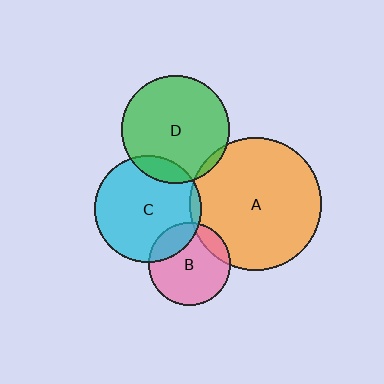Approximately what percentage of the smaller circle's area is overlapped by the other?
Approximately 10%.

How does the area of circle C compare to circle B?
Approximately 1.7 times.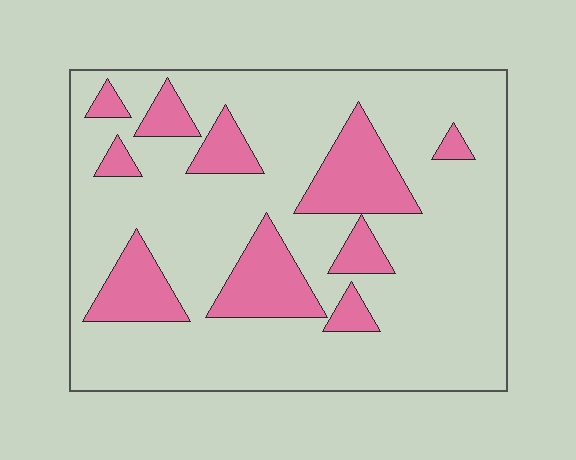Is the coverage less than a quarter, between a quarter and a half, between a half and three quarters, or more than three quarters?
Less than a quarter.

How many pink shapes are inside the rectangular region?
10.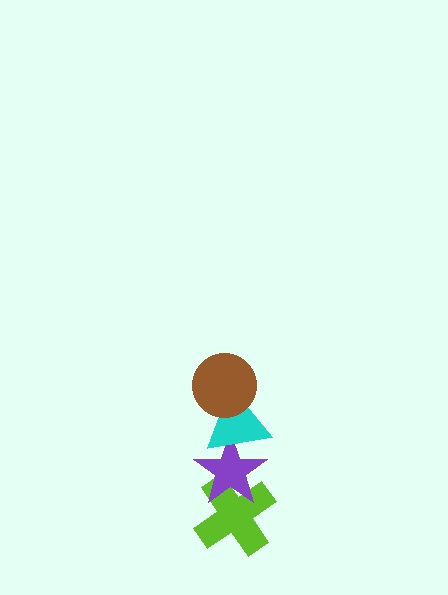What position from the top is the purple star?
The purple star is 3rd from the top.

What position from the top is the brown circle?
The brown circle is 1st from the top.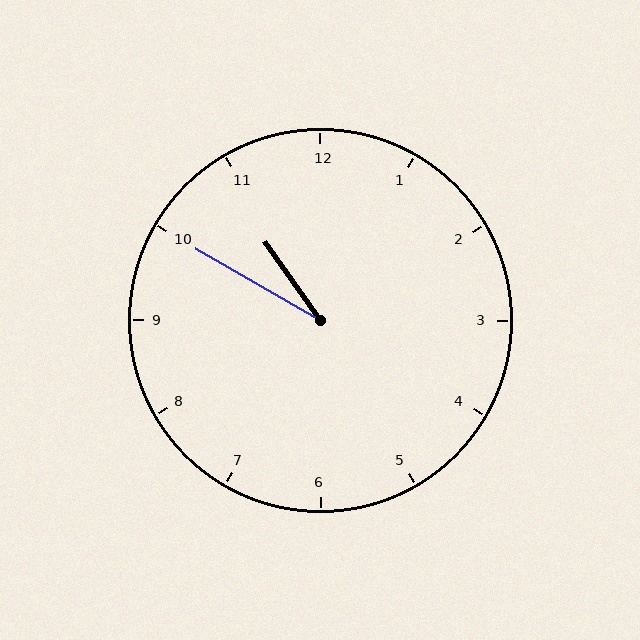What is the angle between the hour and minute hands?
Approximately 25 degrees.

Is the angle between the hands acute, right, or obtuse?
It is acute.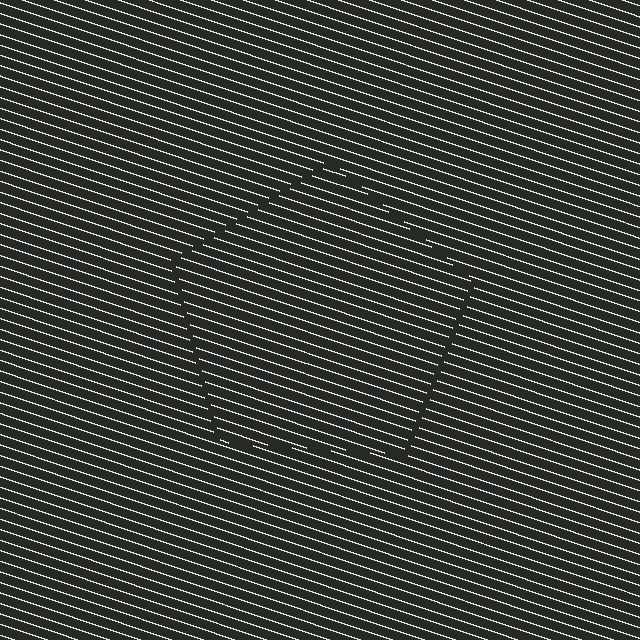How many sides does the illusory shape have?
5 sides — the line-ends trace a pentagon.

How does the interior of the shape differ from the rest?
The interior of the shape contains the same grating, shifted by half a period — the contour is defined by the phase discontinuity where line-ends from the inner and outer gratings abut.